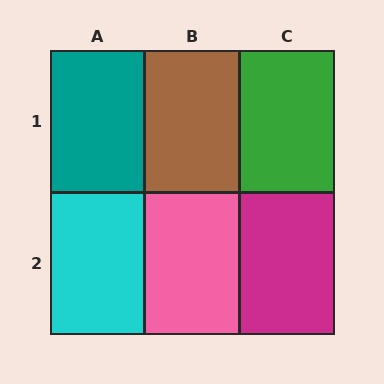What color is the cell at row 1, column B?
Brown.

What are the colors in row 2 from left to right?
Cyan, pink, magenta.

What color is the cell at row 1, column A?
Teal.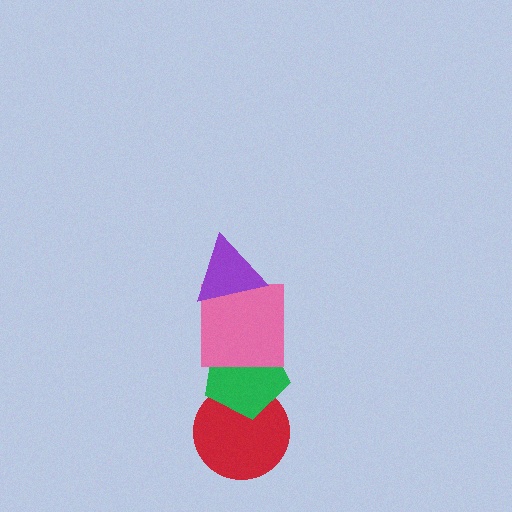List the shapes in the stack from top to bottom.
From top to bottom: the purple triangle, the pink square, the green pentagon, the red circle.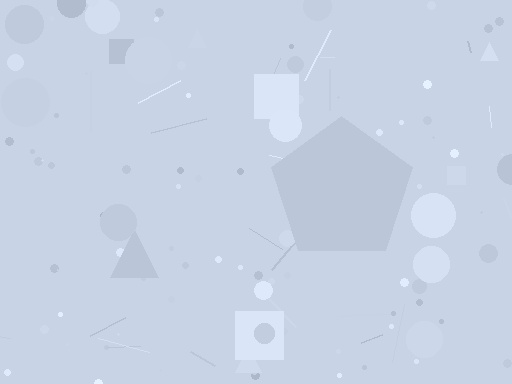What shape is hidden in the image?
A pentagon is hidden in the image.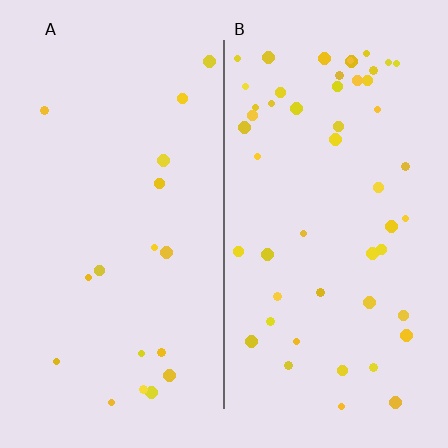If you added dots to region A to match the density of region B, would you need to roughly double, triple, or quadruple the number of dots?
Approximately triple.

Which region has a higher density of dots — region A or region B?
B (the right).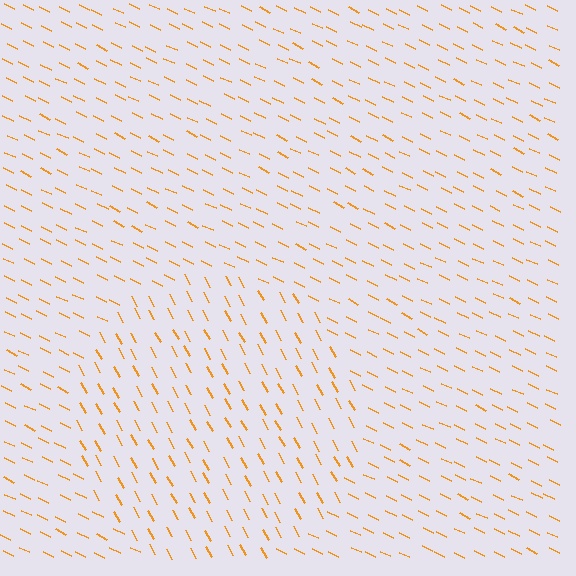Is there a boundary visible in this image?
Yes, there is a texture boundary formed by a change in line orientation.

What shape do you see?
I see a circle.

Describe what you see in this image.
The image is filled with small orange line segments. A circle region in the image has lines oriented differently from the surrounding lines, creating a visible texture boundary.